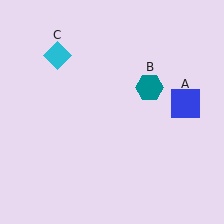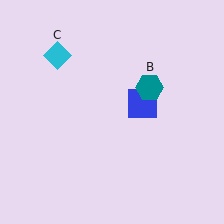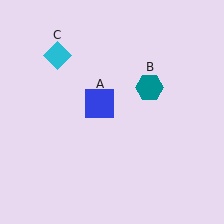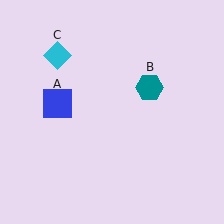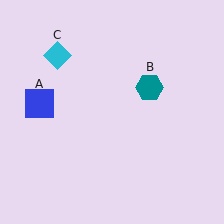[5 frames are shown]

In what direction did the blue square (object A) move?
The blue square (object A) moved left.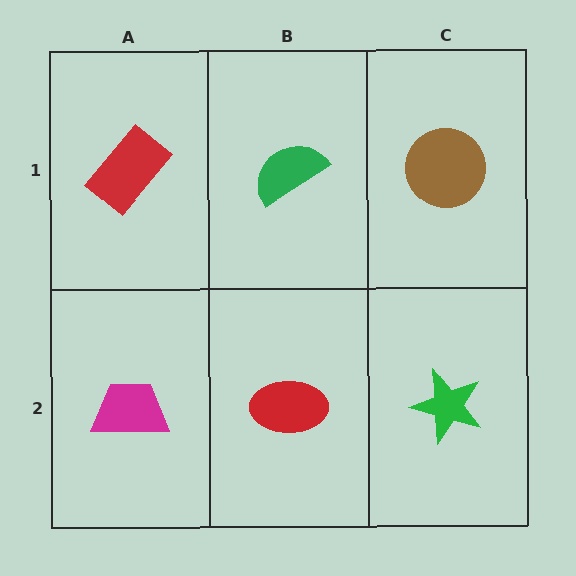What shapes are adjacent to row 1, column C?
A green star (row 2, column C), a green semicircle (row 1, column B).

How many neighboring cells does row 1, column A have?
2.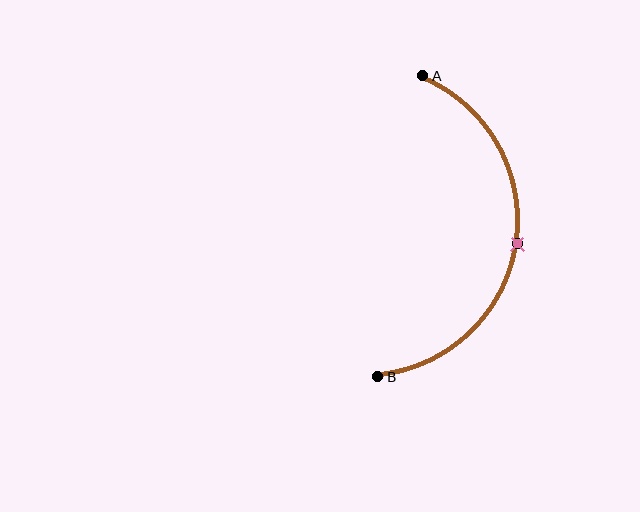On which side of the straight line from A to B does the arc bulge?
The arc bulges to the right of the straight line connecting A and B.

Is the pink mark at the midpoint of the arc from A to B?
Yes. The pink mark lies on the arc at equal arc-length from both A and B — it is the arc midpoint.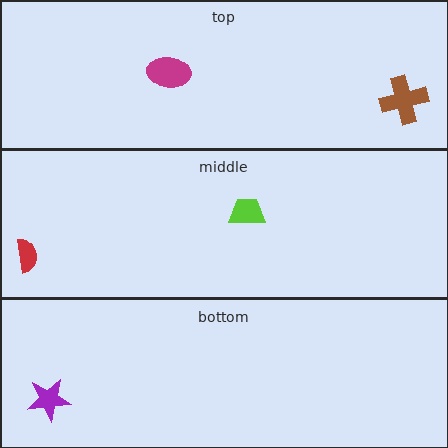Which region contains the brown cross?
The top region.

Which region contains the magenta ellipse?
The top region.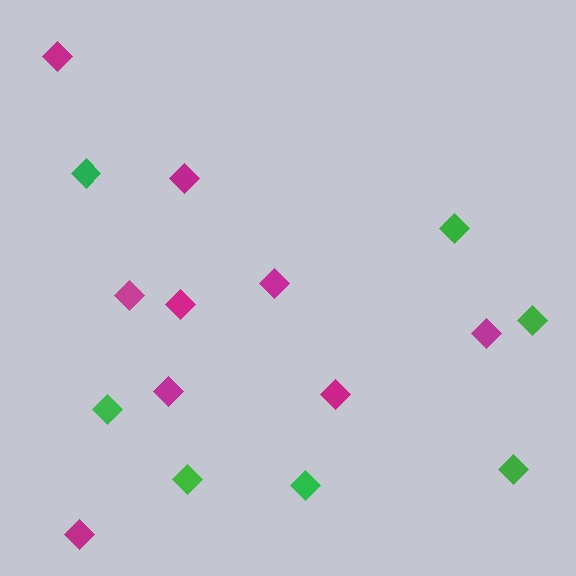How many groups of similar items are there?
There are 2 groups: one group of green diamonds (7) and one group of magenta diamonds (9).